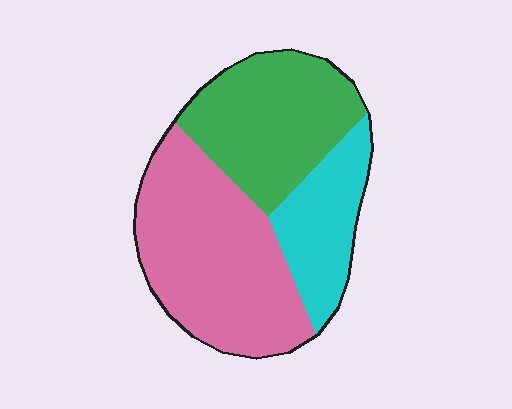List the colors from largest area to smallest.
From largest to smallest: pink, green, cyan.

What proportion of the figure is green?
Green covers 34% of the figure.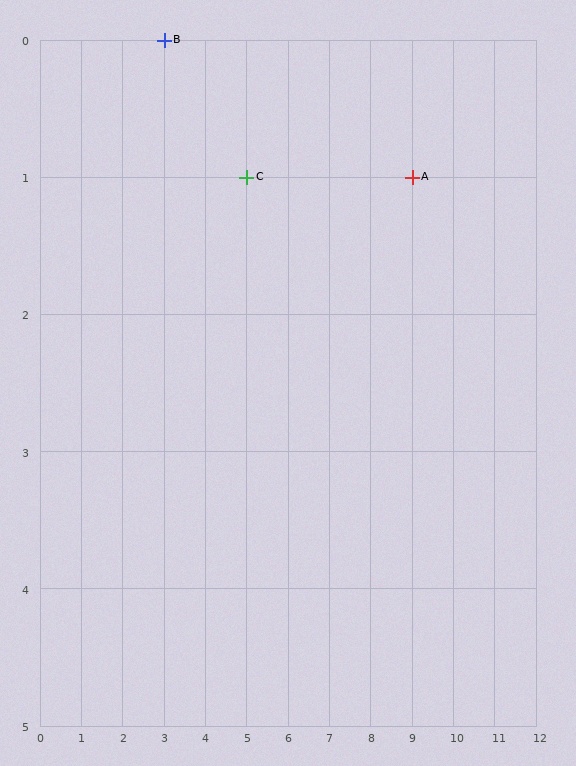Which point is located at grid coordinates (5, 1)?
Point C is at (5, 1).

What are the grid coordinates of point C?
Point C is at grid coordinates (5, 1).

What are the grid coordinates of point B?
Point B is at grid coordinates (3, 0).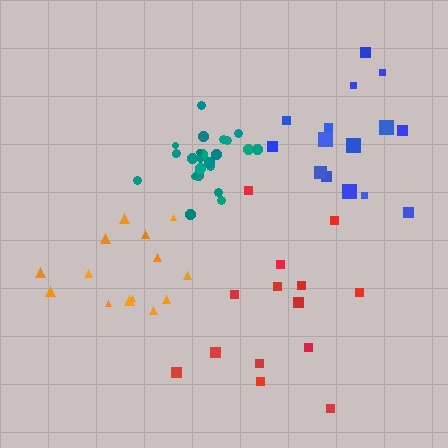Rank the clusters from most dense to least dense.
teal, orange, blue, red.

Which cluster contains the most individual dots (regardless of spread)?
Teal (24).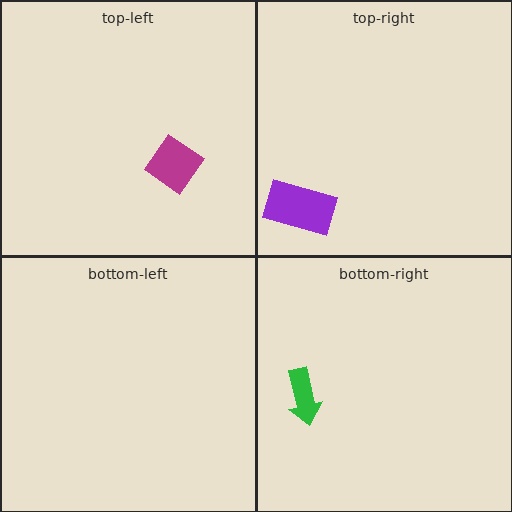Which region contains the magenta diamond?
The top-left region.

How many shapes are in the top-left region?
1.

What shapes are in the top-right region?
The purple rectangle.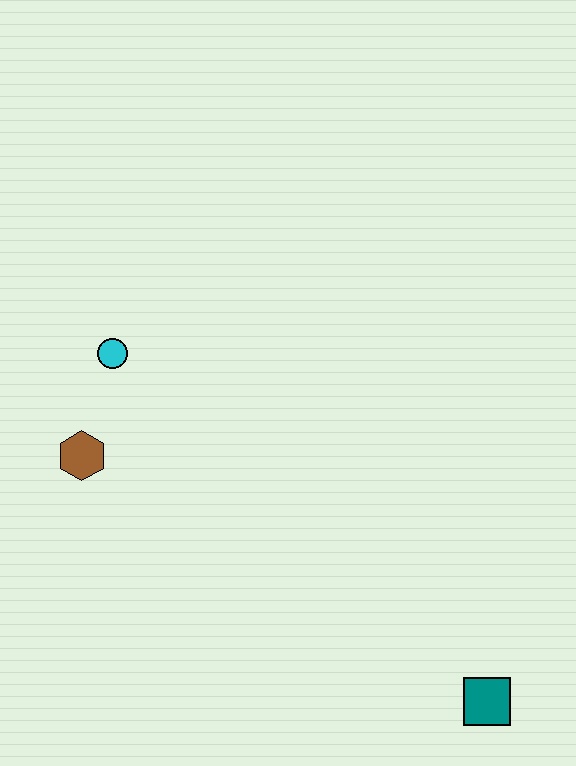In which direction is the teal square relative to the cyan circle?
The teal square is to the right of the cyan circle.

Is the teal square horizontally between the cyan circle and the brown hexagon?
No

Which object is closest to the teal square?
The brown hexagon is closest to the teal square.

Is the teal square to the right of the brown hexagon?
Yes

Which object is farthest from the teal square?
The cyan circle is farthest from the teal square.